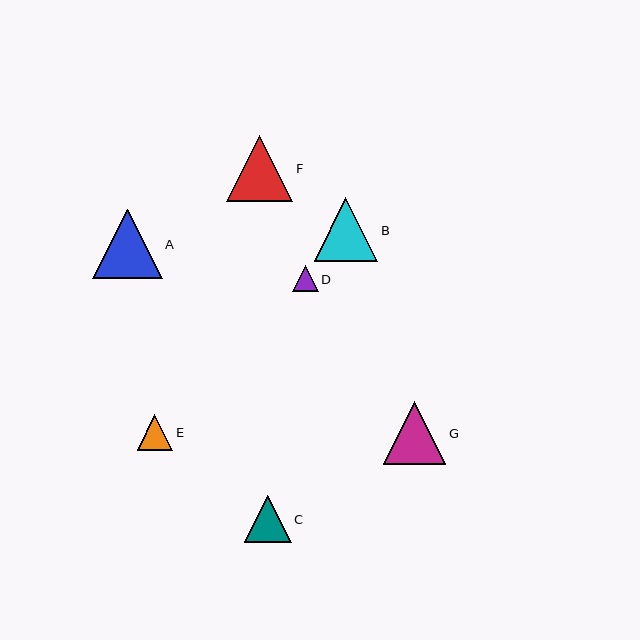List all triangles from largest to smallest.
From largest to smallest: A, F, B, G, C, E, D.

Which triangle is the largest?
Triangle A is the largest with a size of approximately 70 pixels.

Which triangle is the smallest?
Triangle D is the smallest with a size of approximately 26 pixels.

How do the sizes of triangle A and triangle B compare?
Triangle A and triangle B are approximately the same size.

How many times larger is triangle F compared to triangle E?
Triangle F is approximately 1.9 times the size of triangle E.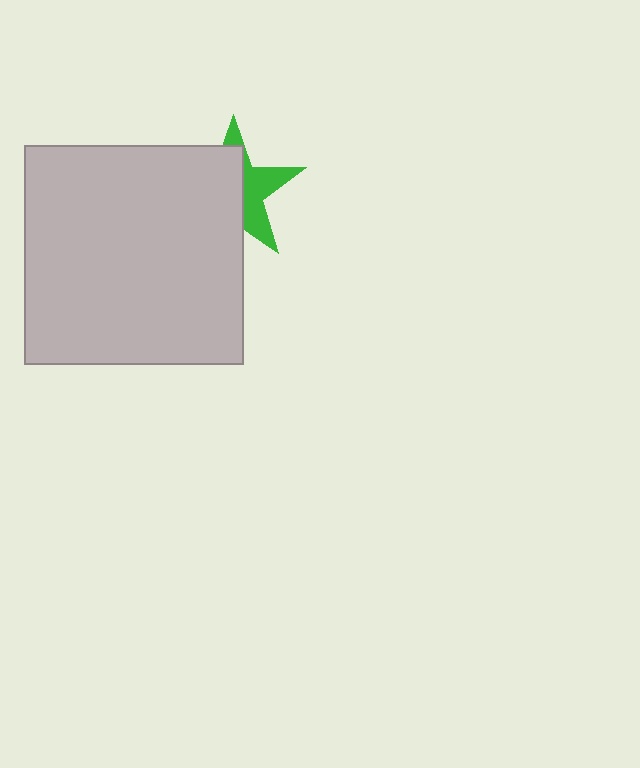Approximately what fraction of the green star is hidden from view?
Roughly 59% of the green star is hidden behind the light gray square.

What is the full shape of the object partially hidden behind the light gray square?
The partially hidden object is a green star.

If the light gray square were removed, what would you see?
You would see the complete green star.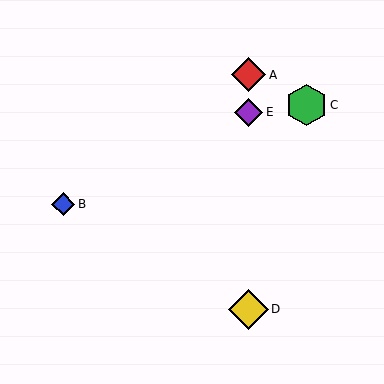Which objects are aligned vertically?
Objects A, D, E are aligned vertically.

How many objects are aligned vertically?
3 objects (A, D, E) are aligned vertically.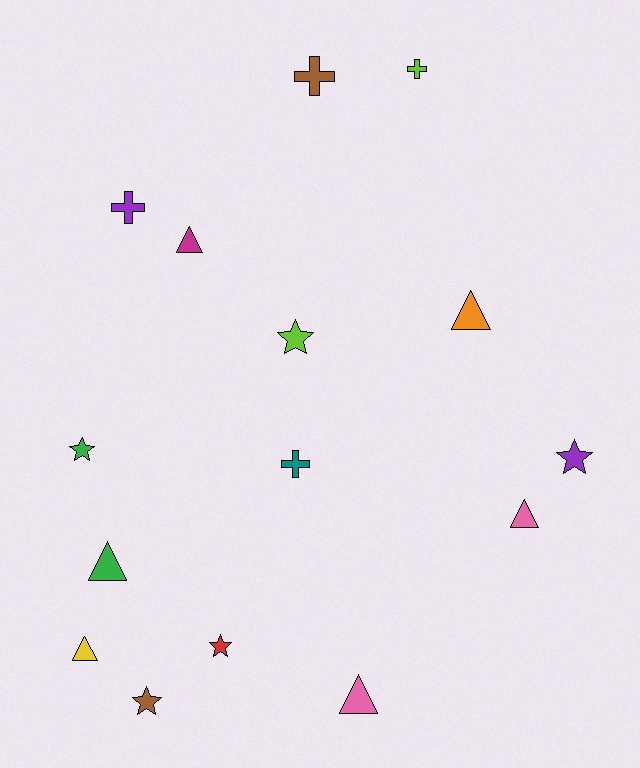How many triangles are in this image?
There are 6 triangles.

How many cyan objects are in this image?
There are no cyan objects.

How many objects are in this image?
There are 15 objects.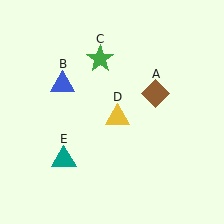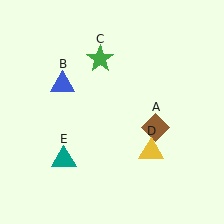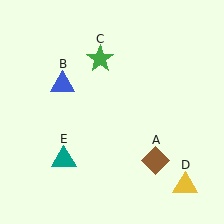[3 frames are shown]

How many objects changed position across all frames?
2 objects changed position: brown diamond (object A), yellow triangle (object D).